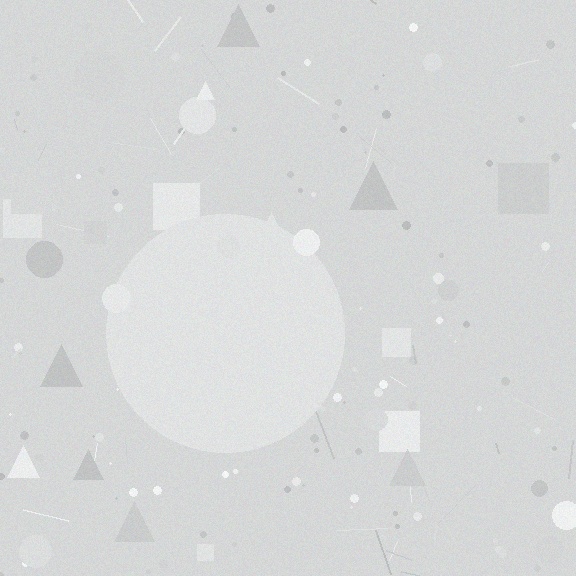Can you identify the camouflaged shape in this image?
The camouflaged shape is a circle.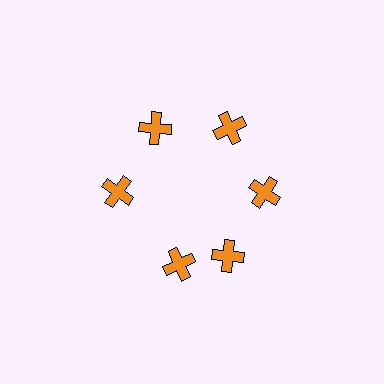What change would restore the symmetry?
The symmetry would be restored by rotating it back into even spacing with its neighbors so that all 6 crosses sit at equal angles and equal distance from the center.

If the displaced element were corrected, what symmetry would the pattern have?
It would have 6-fold rotational symmetry — the pattern would map onto itself every 60 degrees.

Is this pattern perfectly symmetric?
No. The 6 orange crosses are arranged in a ring, but one element near the 7 o'clock position is rotated out of alignment along the ring, breaking the 6-fold rotational symmetry.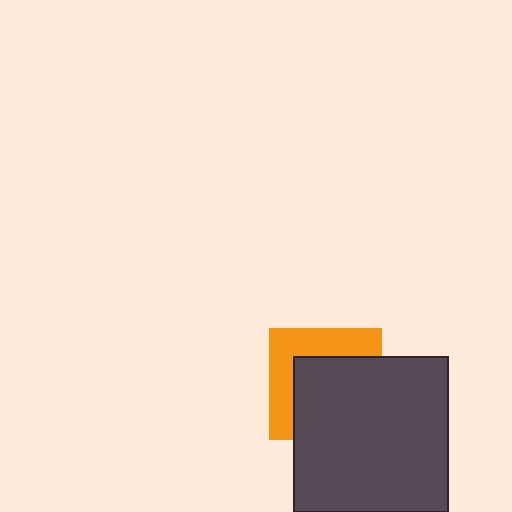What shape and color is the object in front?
The object in front is a dark gray square.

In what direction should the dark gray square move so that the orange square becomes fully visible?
The dark gray square should move toward the lower-right. That is the shortest direction to clear the overlap and leave the orange square fully visible.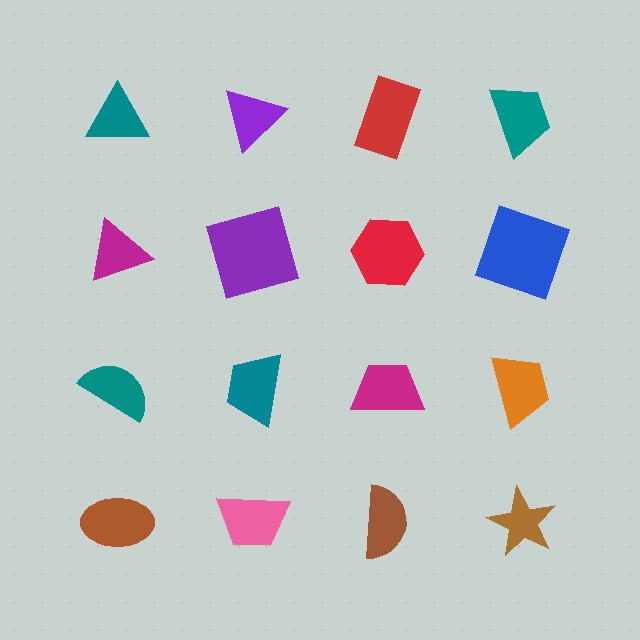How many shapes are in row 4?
4 shapes.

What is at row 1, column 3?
A red rectangle.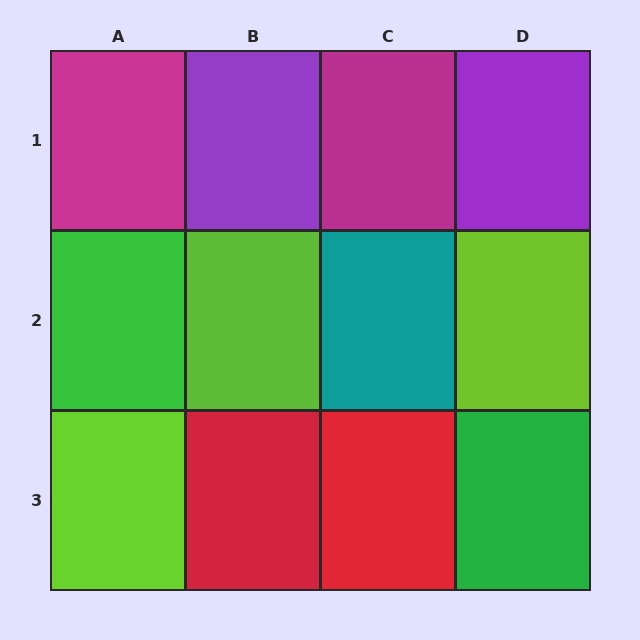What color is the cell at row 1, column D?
Purple.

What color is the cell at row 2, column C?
Teal.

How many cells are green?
2 cells are green.